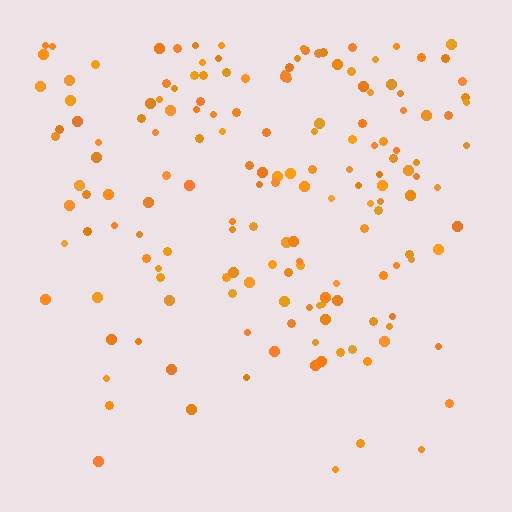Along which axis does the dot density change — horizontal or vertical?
Vertical.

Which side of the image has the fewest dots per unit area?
The bottom.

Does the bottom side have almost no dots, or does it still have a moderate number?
Still a moderate number, just noticeably fewer than the top.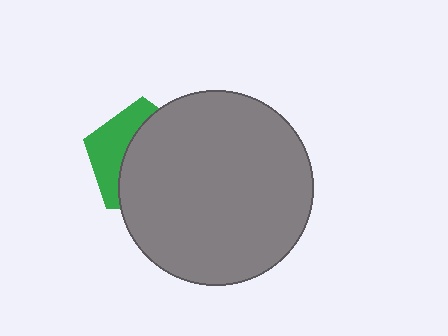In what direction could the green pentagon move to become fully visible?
The green pentagon could move left. That would shift it out from behind the gray circle entirely.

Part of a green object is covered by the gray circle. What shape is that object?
It is a pentagon.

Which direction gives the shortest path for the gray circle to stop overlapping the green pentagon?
Moving right gives the shortest separation.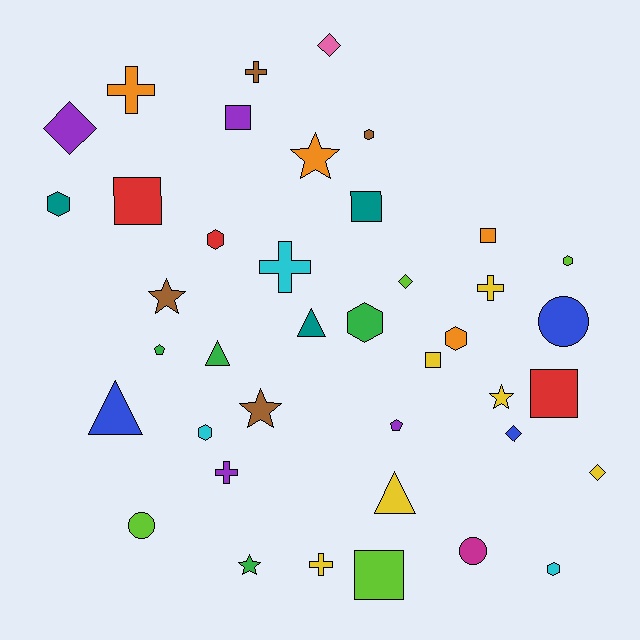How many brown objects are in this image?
There are 4 brown objects.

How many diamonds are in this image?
There are 5 diamonds.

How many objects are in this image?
There are 40 objects.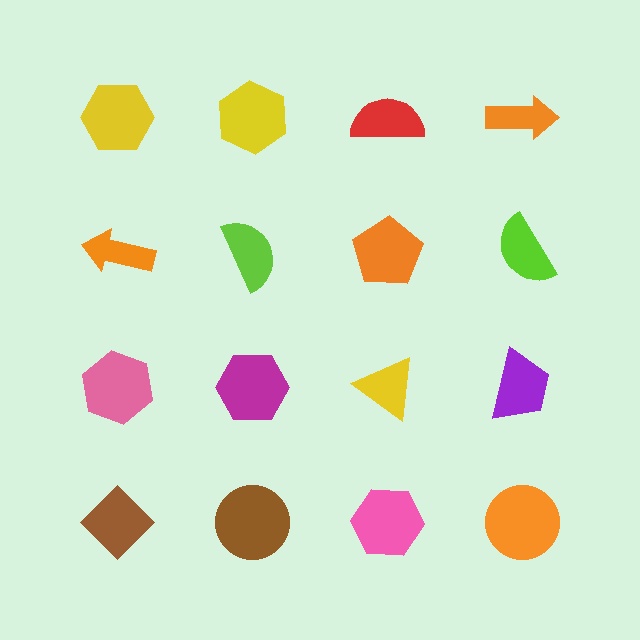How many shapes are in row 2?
4 shapes.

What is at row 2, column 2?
A lime semicircle.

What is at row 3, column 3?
A yellow triangle.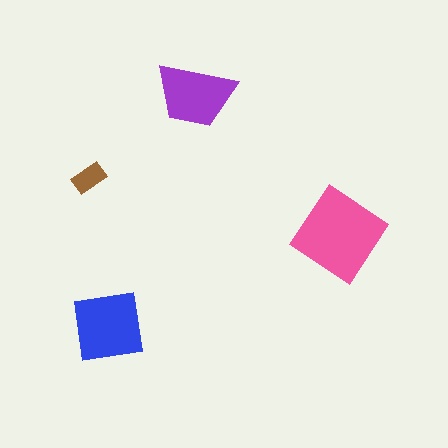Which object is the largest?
The pink diamond.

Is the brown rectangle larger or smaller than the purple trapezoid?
Smaller.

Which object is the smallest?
The brown rectangle.